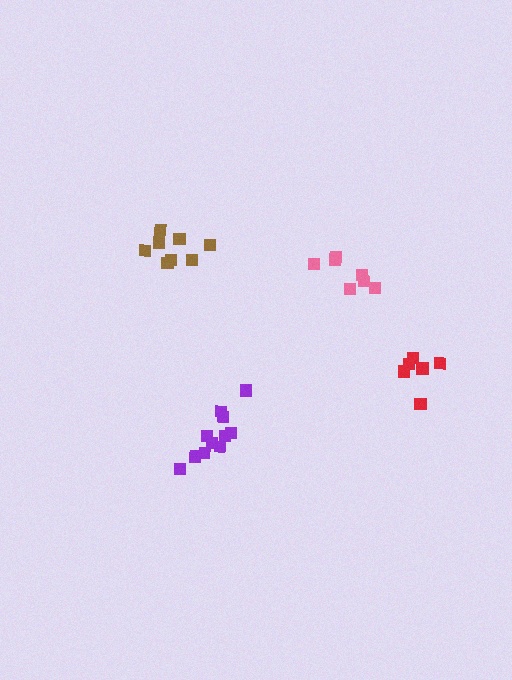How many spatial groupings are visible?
There are 4 spatial groupings.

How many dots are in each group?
Group 1: 8 dots, Group 2: 7 dots, Group 3: 6 dots, Group 4: 11 dots (32 total).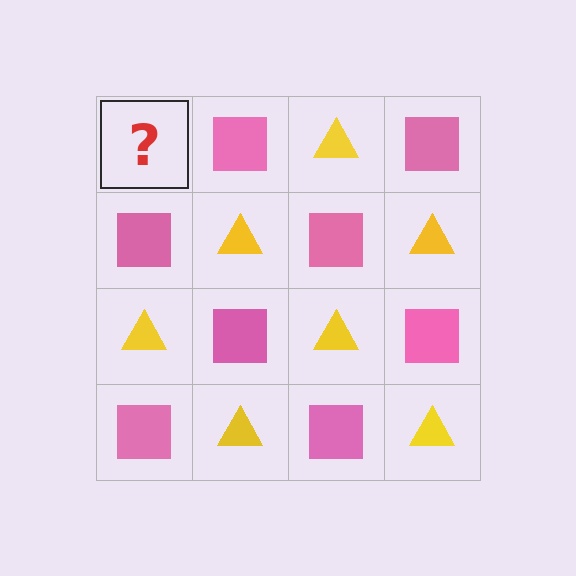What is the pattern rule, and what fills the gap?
The rule is that it alternates yellow triangle and pink square in a checkerboard pattern. The gap should be filled with a yellow triangle.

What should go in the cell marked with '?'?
The missing cell should contain a yellow triangle.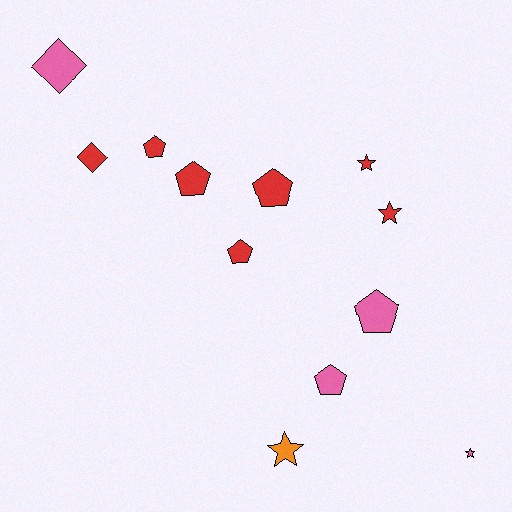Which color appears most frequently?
Red, with 7 objects.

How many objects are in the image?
There are 12 objects.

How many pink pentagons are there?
There are 2 pink pentagons.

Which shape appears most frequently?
Pentagon, with 6 objects.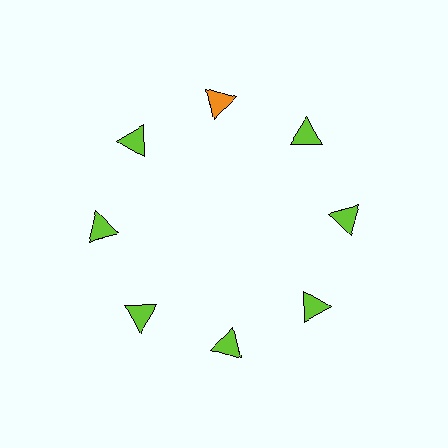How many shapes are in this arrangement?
There are 8 shapes arranged in a ring pattern.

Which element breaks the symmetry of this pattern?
The orange triangle at roughly the 12 o'clock position breaks the symmetry. All other shapes are lime triangles.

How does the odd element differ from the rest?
It has a different color: orange instead of lime.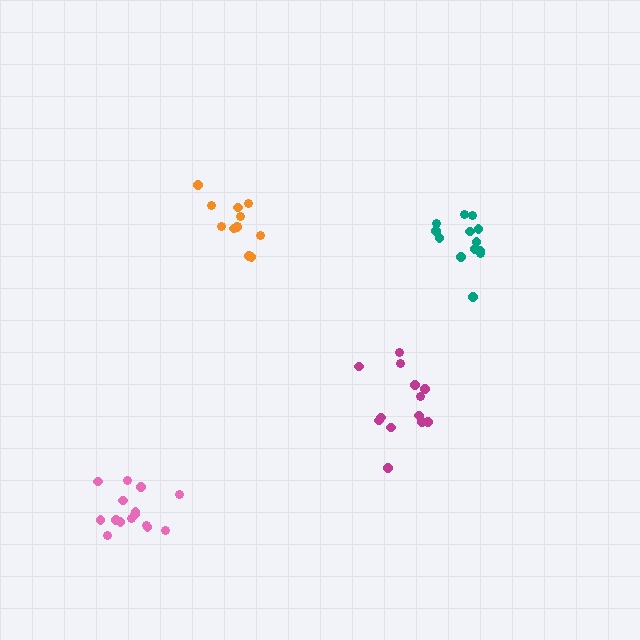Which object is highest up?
The orange cluster is topmost.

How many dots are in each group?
Group 1: 13 dots, Group 2: 13 dots, Group 3: 12 dots, Group 4: 15 dots (53 total).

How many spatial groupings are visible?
There are 4 spatial groupings.